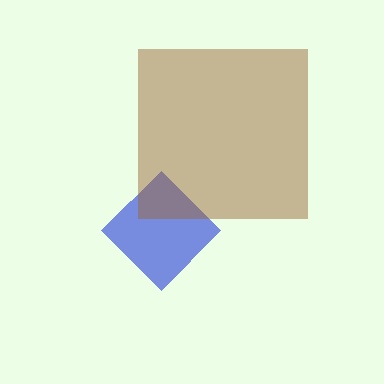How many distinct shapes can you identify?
There are 2 distinct shapes: a blue diamond, a brown square.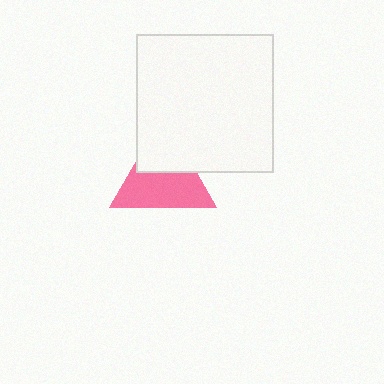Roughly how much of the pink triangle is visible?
About half of it is visible (roughly 60%).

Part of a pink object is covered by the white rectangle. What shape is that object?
It is a triangle.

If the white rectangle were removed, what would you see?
You would see the complete pink triangle.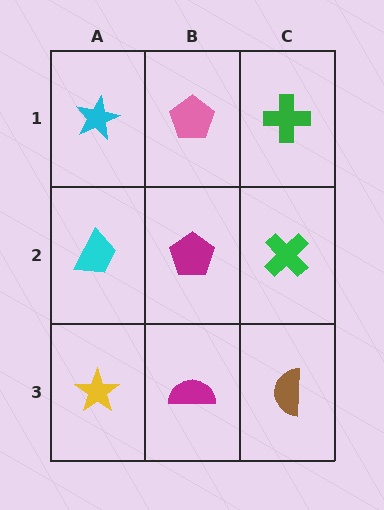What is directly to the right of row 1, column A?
A pink pentagon.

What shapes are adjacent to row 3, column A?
A cyan trapezoid (row 2, column A), a magenta semicircle (row 3, column B).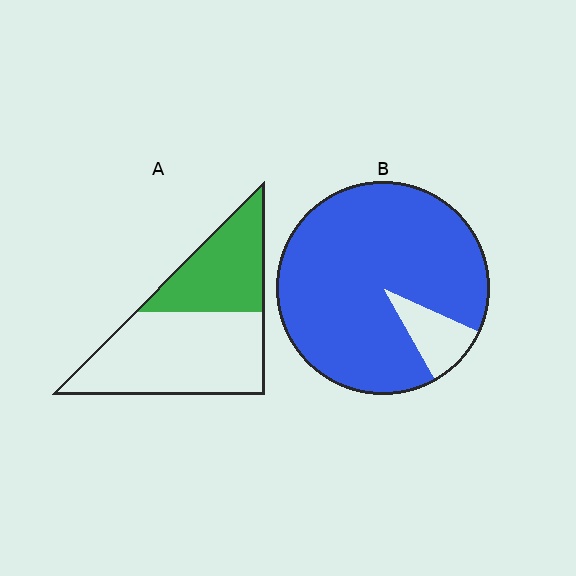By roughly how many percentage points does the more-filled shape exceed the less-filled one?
By roughly 50 percentage points (B over A).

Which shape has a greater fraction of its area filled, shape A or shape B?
Shape B.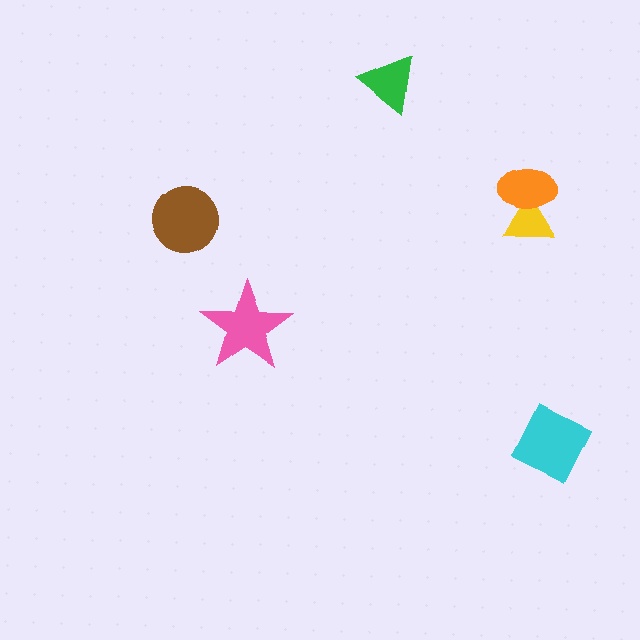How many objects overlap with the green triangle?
0 objects overlap with the green triangle.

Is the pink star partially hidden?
No, no other shape covers it.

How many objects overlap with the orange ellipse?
1 object overlaps with the orange ellipse.